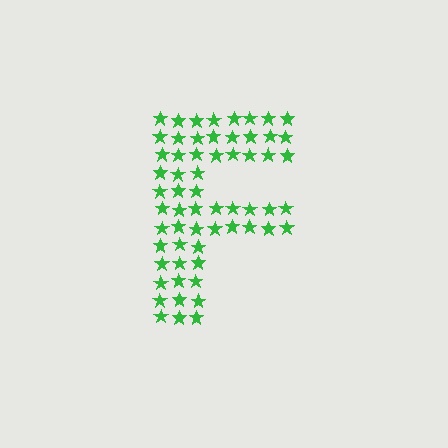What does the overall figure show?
The overall figure shows the letter F.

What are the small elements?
The small elements are stars.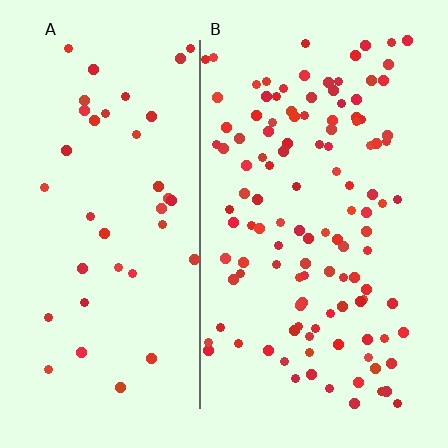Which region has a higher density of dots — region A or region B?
B (the right).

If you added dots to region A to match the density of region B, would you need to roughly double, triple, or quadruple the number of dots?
Approximately triple.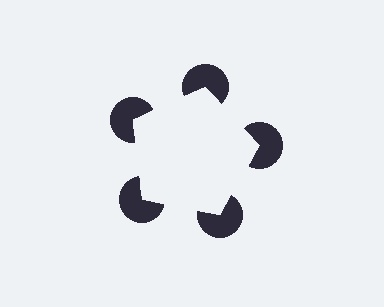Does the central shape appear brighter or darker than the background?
It typically appears slightly brighter than the background, even though no actual brightness change is drawn.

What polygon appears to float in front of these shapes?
An illusory pentagon — its edges are inferred from the aligned wedge cuts in the pac-man discs, not physically drawn.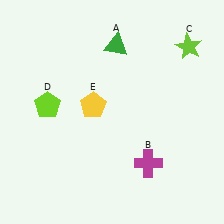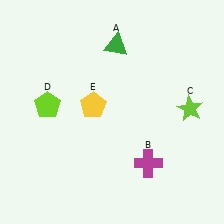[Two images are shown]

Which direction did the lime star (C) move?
The lime star (C) moved down.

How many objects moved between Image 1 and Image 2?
1 object moved between the two images.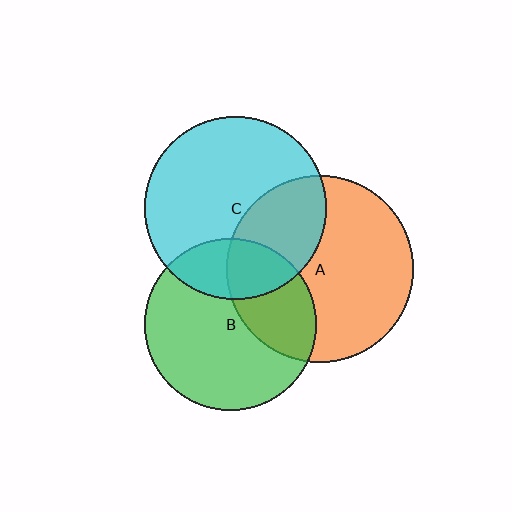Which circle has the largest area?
Circle A (orange).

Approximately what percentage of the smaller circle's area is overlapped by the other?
Approximately 35%.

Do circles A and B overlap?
Yes.